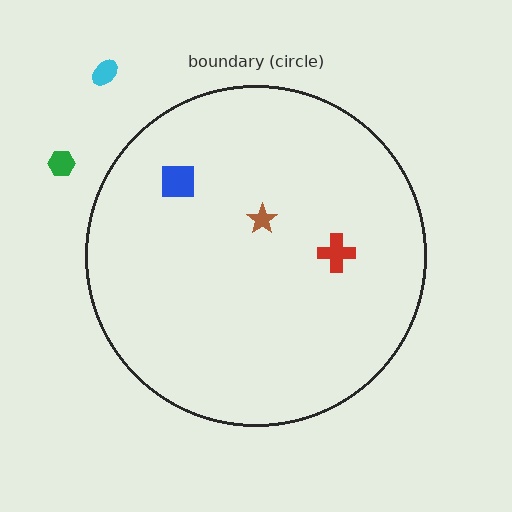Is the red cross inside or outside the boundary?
Inside.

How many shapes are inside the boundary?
3 inside, 2 outside.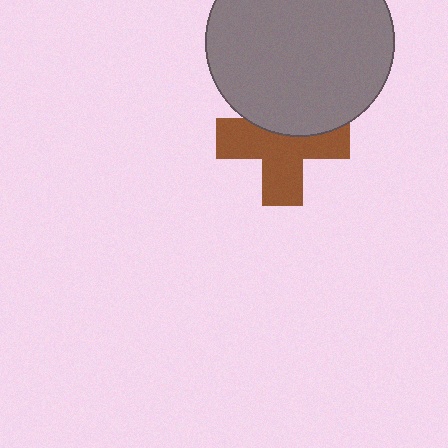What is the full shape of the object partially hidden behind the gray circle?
The partially hidden object is a brown cross.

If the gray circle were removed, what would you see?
You would see the complete brown cross.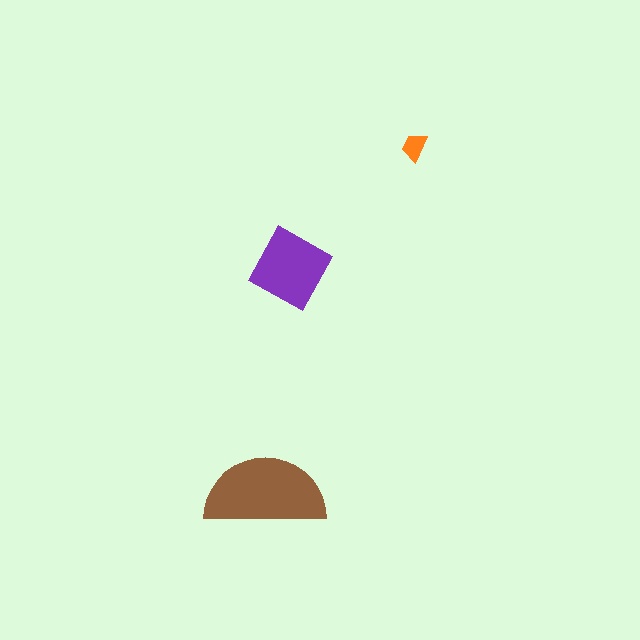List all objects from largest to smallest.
The brown semicircle, the purple diamond, the orange trapezoid.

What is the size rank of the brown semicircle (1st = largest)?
1st.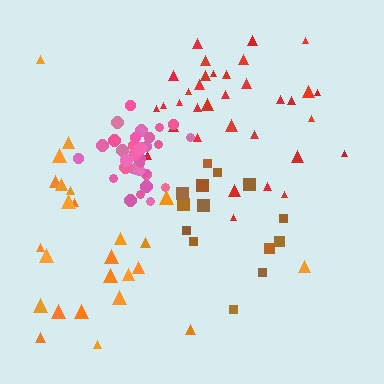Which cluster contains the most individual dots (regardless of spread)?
Pink (35).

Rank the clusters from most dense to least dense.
pink, red, brown, orange.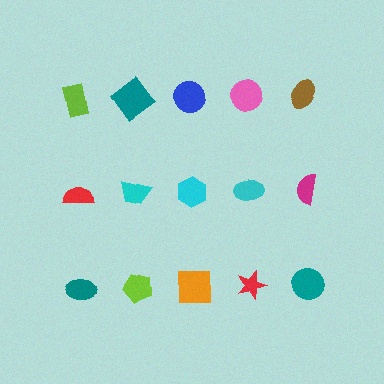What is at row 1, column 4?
A pink circle.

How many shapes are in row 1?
5 shapes.